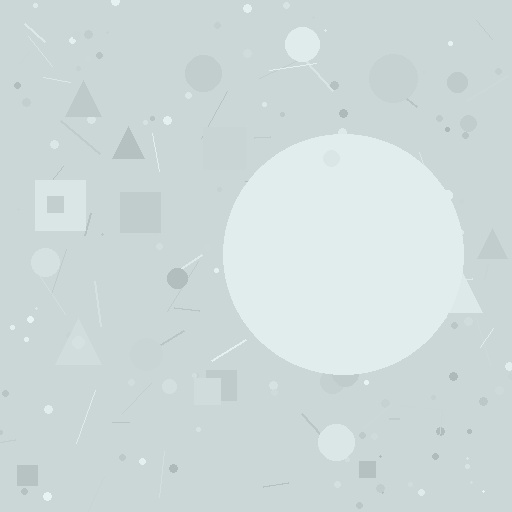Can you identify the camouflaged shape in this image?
The camouflaged shape is a circle.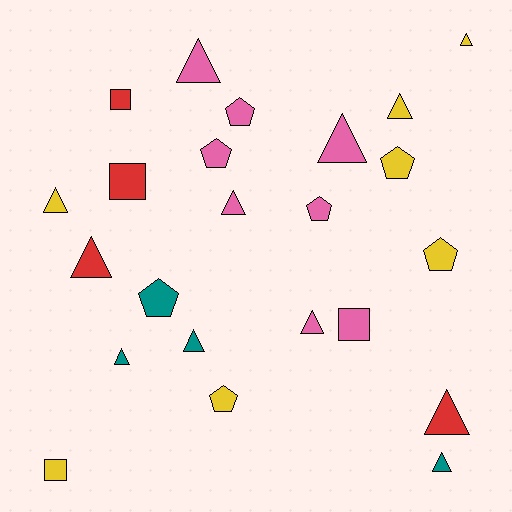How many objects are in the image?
There are 23 objects.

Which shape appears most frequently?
Triangle, with 12 objects.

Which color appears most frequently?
Pink, with 8 objects.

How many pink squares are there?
There is 1 pink square.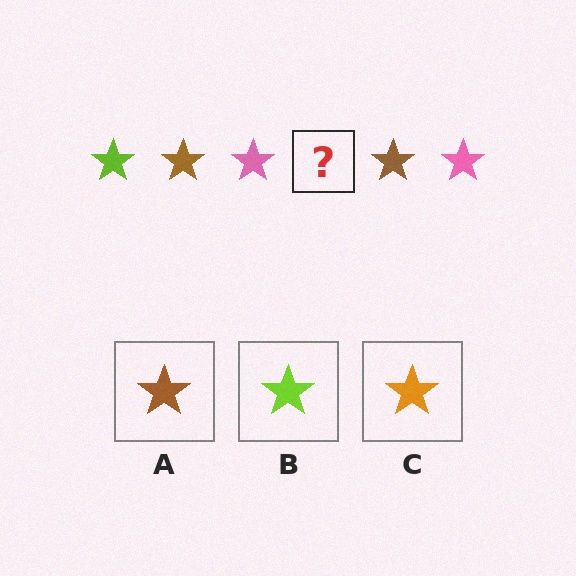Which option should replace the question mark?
Option B.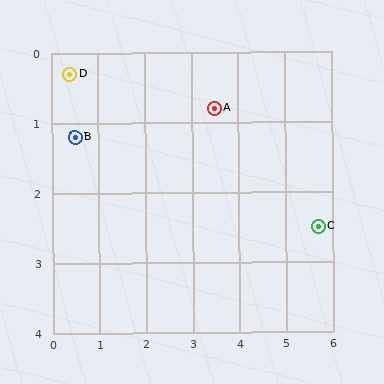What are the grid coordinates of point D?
Point D is at approximately (0.4, 0.3).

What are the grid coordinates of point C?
Point C is at approximately (5.7, 2.5).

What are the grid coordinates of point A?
Point A is at approximately (3.5, 0.8).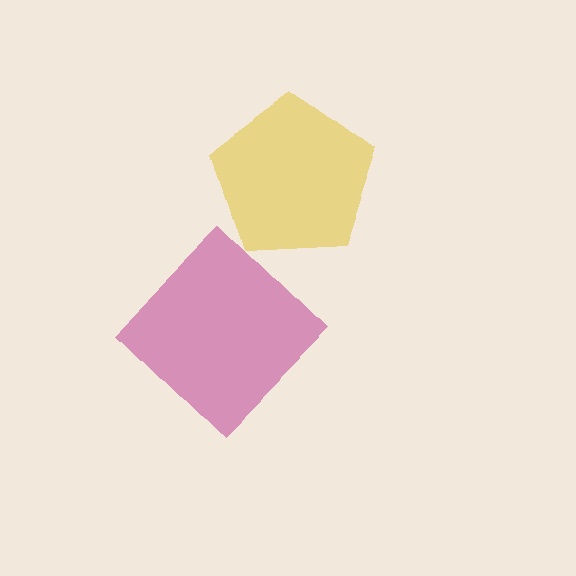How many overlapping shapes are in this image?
There are 2 overlapping shapes in the image.